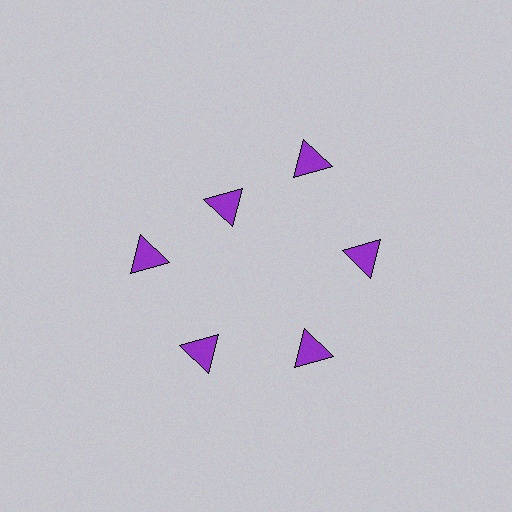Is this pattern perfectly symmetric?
No. The 6 purple triangles are arranged in a ring, but one element near the 11 o'clock position is pulled inward toward the center, breaking the 6-fold rotational symmetry.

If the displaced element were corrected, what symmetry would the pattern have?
It would have 6-fold rotational symmetry — the pattern would map onto itself every 60 degrees.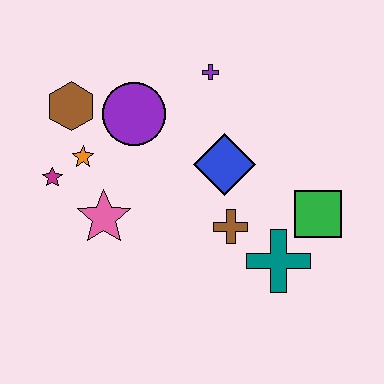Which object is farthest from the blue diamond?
The magenta star is farthest from the blue diamond.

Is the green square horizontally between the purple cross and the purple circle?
No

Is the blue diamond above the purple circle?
No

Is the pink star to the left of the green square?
Yes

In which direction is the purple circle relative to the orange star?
The purple circle is to the right of the orange star.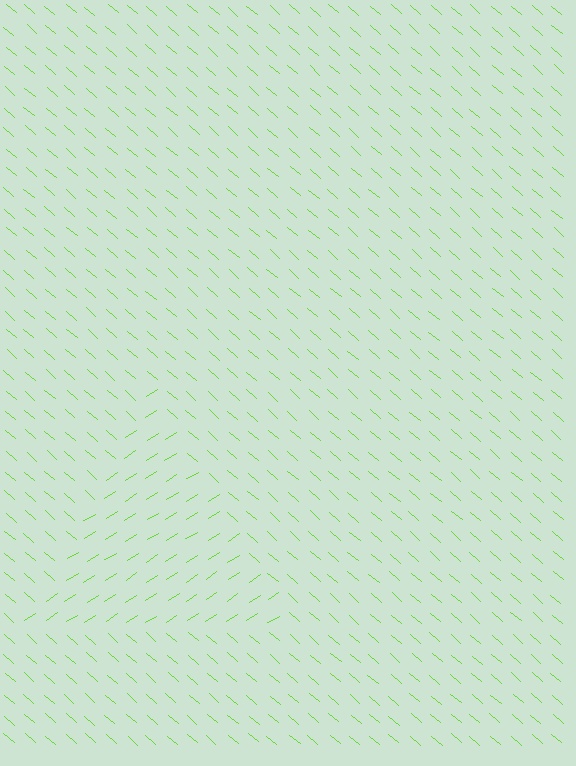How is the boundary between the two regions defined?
The boundary is defined purely by a change in line orientation (approximately 74 degrees difference). All lines are the same color and thickness.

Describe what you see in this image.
The image is filled with small lime line segments. A triangle region in the image has lines oriented differently from the surrounding lines, creating a visible texture boundary.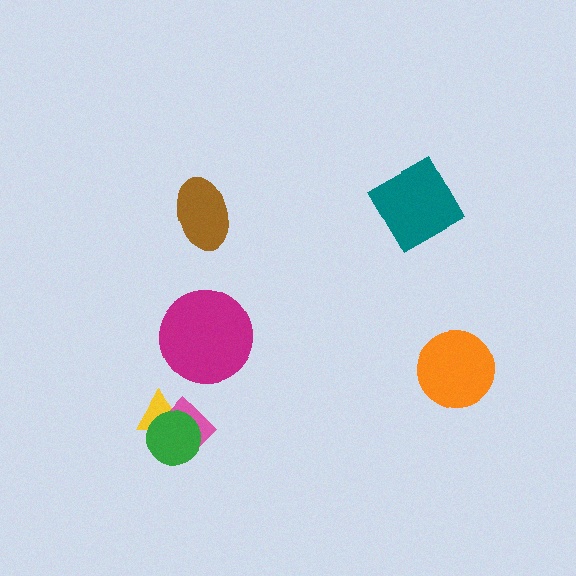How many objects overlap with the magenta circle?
0 objects overlap with the magenta circle.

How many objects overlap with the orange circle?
0 objects overlap with the orange circle.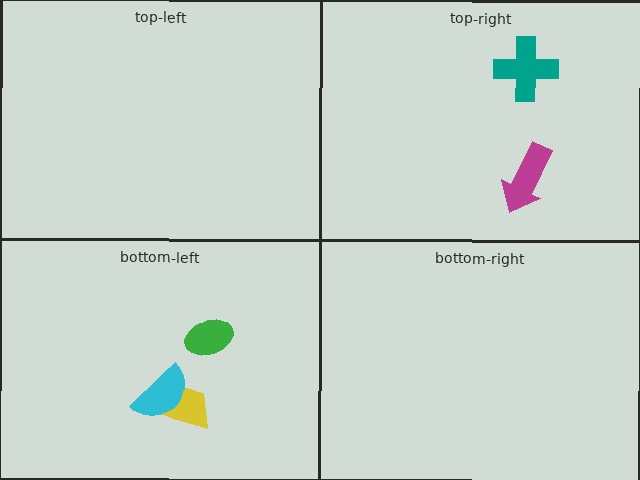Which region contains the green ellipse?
The bottom-left region.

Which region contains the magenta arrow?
The top-right region.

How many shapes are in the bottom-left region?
3.